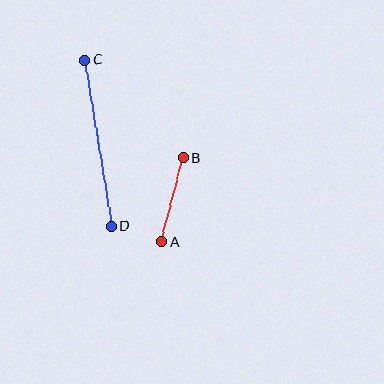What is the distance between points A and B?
The distance is approximately 87 pixels.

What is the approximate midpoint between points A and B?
The midpoint is at approximately (172, 200) pixels.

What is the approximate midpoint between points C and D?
The midpoint is at approximately (98, 143) pixels.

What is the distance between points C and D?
The distance is approximately 168 pixels.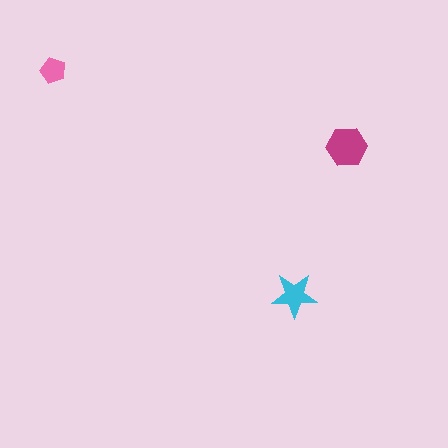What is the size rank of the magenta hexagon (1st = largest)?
1st.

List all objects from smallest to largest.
The pink pentagon, the cyan star, the magenta hexagon.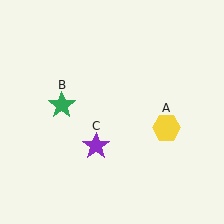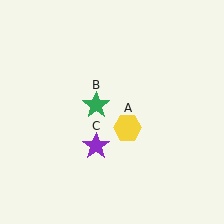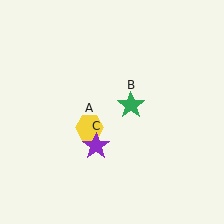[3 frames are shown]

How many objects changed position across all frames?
2 objects changed position: yellow hexagon (object A), green star (object B).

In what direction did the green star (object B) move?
The green star (object B) moved right.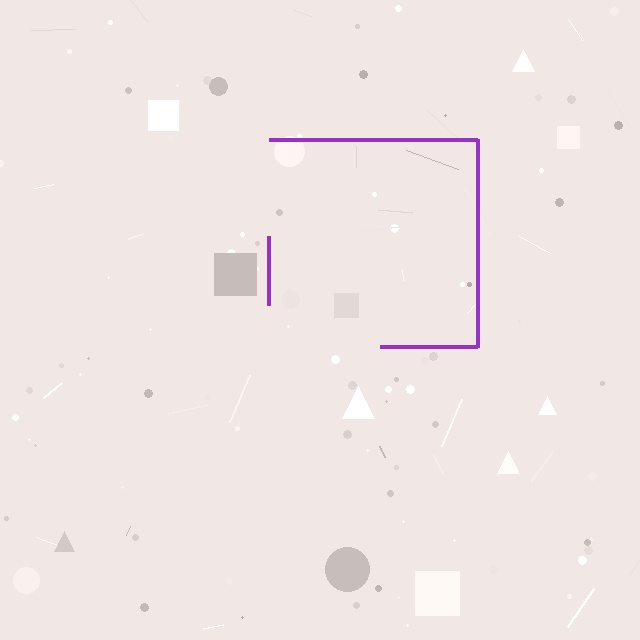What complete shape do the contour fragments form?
The contour fragments form a square.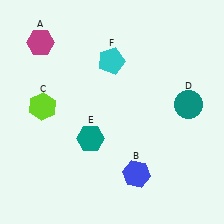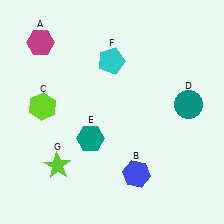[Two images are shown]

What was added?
A lime star (G) was added in Image 2.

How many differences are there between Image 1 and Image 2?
There is 1 difference between the two images.